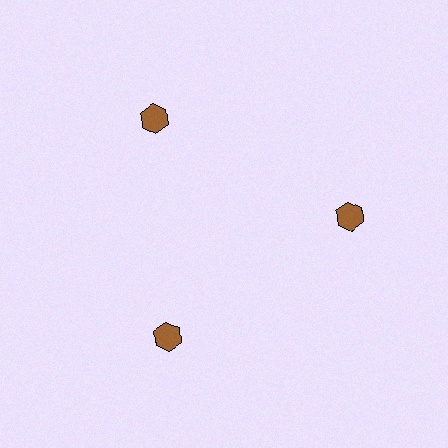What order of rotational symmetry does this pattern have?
This pattern has 3-fold rotational symmetry.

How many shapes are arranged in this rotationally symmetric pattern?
There are 3 shapes, arranged in 3 groups of 1.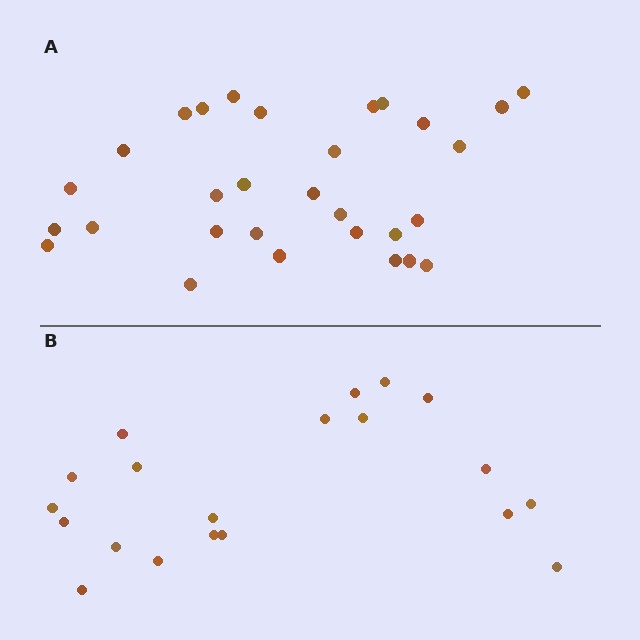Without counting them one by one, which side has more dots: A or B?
Region A (the top region) has more dots.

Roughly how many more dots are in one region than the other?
Region A has roughly 10 or so more dots than region B.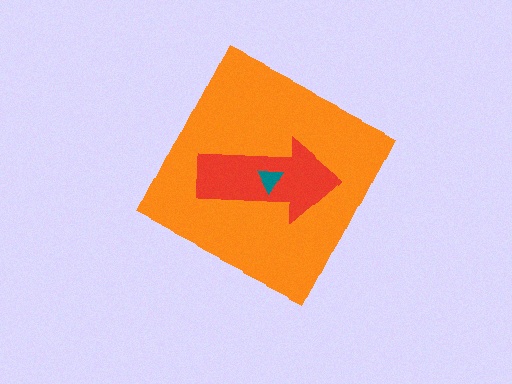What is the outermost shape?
The orange diamond.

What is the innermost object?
The teal triangle.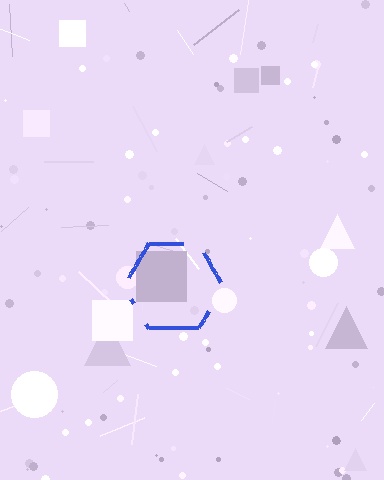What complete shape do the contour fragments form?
The contour fragments form a hexagon.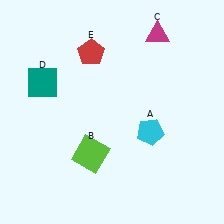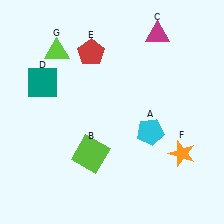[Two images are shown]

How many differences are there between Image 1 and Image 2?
There are 2 differences between the two images.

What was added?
An orange star (F), a lime triangle (G) were added in Image 2.